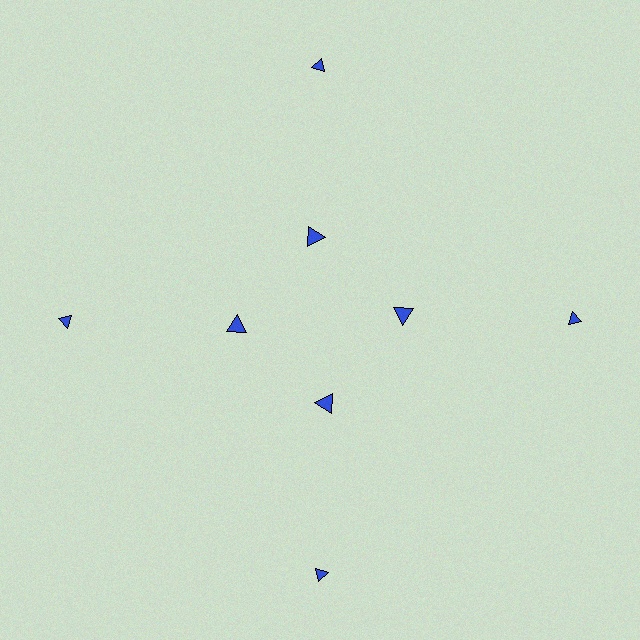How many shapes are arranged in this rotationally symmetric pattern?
There are 8 shapes, arranged in 4 groups of 2.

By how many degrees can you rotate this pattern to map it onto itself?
The pattern maps onto itself every 90 degrees of rotation.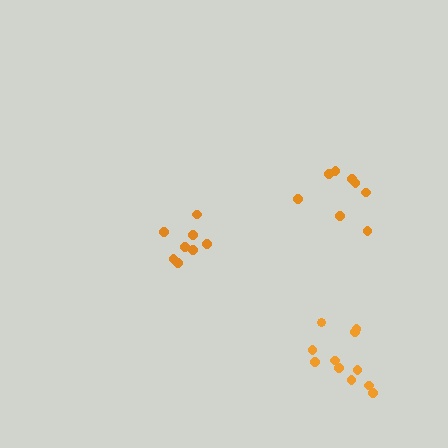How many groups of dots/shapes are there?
There are 3 groups.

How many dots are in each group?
Group 1: 8 dots, Group 2: 9 dots, Group 3: 11 dots (28 total).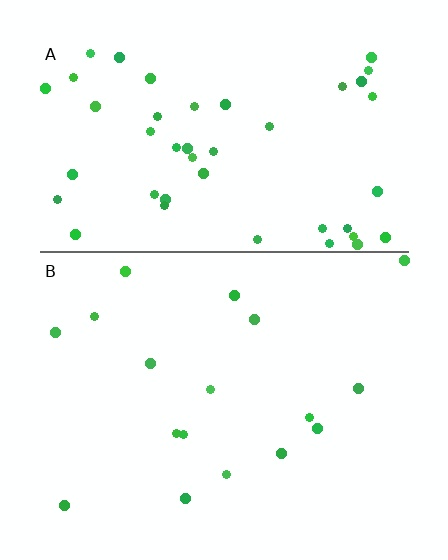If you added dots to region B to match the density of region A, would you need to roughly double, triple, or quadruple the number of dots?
Approximately triple.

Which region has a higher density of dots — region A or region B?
A (the top).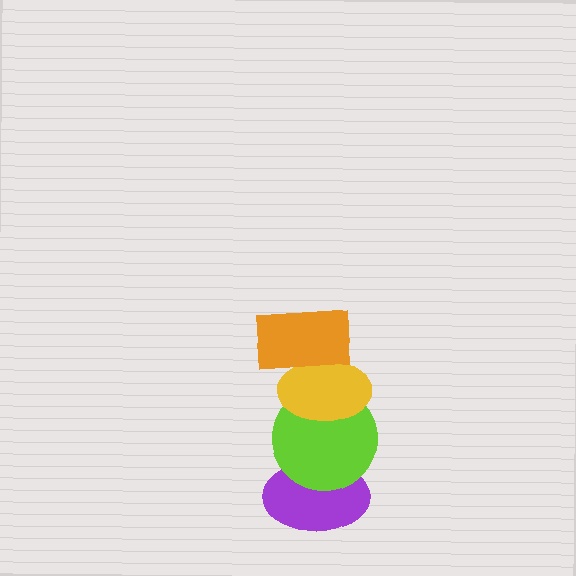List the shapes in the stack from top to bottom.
From top to bottom: the orange rectangle, the yellow ellipse, the lime circle, the purple ellipse.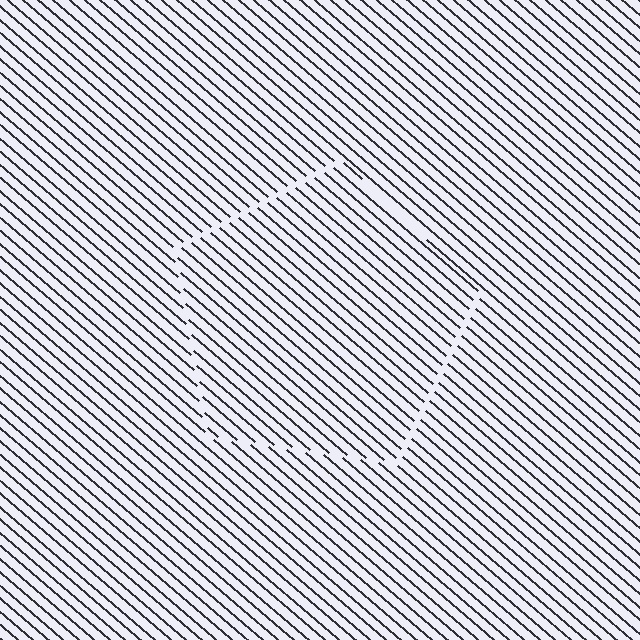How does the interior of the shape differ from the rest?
The interior of the shape contains the same grating, shifted by half a period — the contour is defined by the phase discontinuity where line-ends from the inner and outer gratings abut.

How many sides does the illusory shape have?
5 sides — the line-ends trace a pentagon.